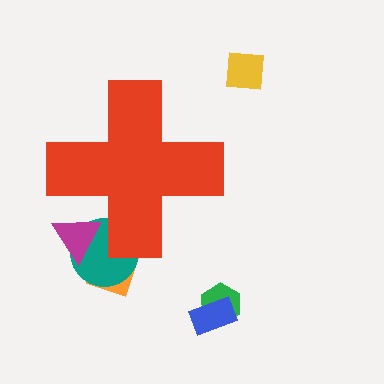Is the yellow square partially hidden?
No, the yellow square is fully visible.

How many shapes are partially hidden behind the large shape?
3 shapes are partially hidden.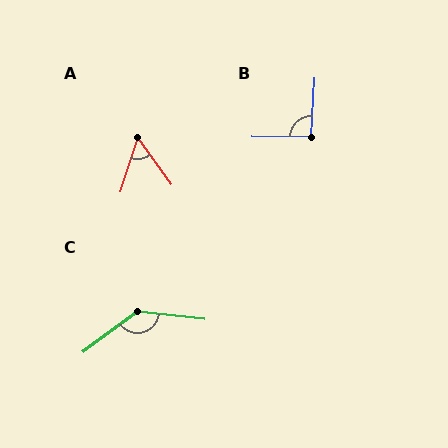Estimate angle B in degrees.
Approximately 93 degrees.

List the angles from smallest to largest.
A (54°), B (93°), C (137°).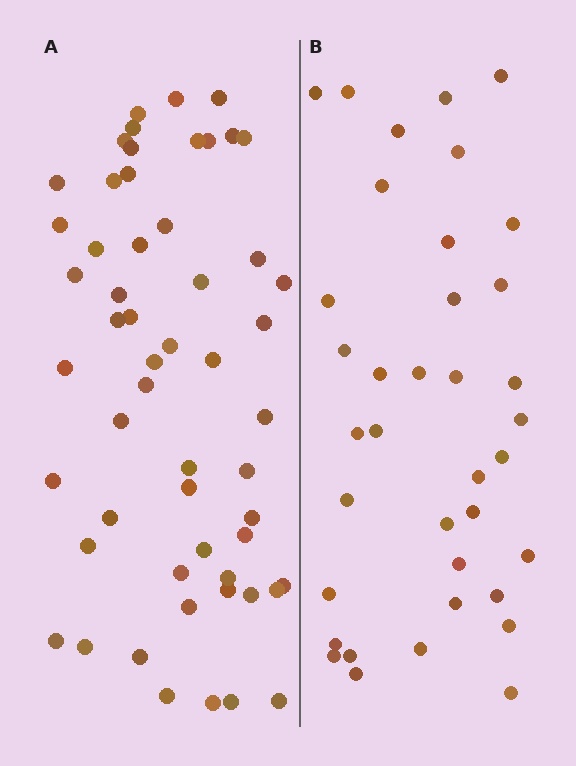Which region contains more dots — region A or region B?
Region A (the left region) has more dots.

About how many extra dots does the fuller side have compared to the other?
Region A has approximately 20 more dots than region B.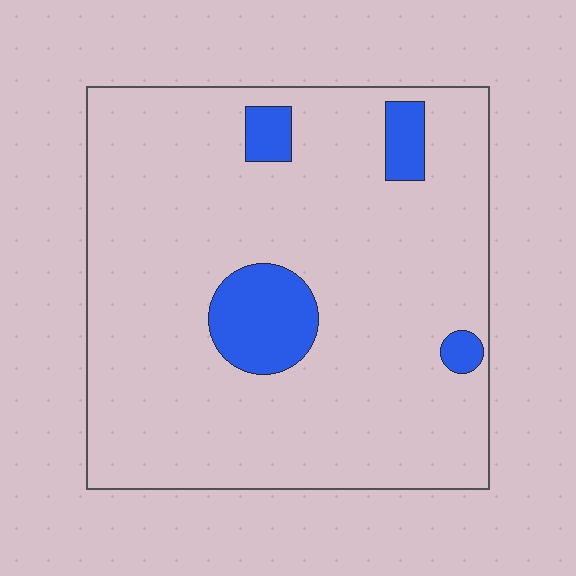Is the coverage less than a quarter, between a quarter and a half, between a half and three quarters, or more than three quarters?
Less than a quarter.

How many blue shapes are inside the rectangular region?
4.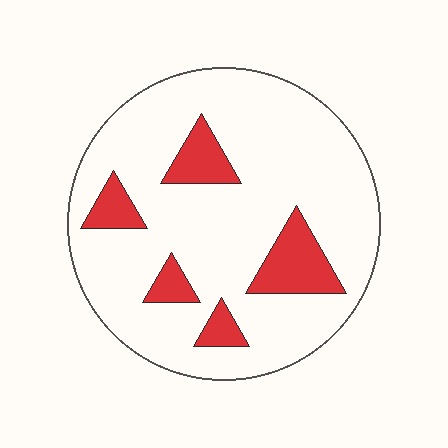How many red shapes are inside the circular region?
5.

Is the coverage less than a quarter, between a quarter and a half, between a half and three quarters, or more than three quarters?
Less than a quarter.